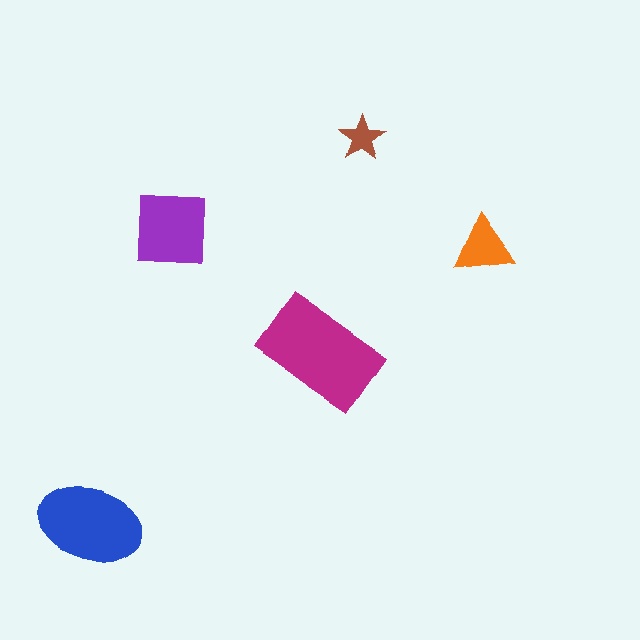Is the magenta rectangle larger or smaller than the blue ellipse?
Larger.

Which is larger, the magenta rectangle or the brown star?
The magenta rectangle.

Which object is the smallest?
The brown star.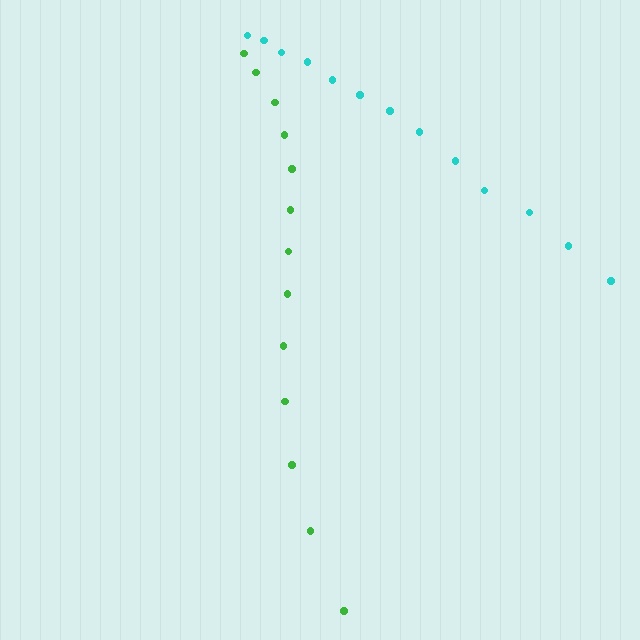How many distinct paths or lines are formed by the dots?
There are 2 distinct paths.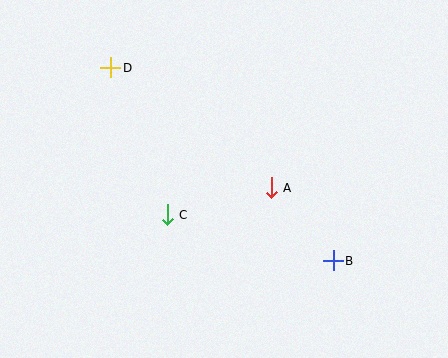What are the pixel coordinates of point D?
Point D is at (110, 68).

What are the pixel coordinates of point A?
Point A is at (272, 187).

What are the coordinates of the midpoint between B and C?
The midpoint between B and C is at (250, 238).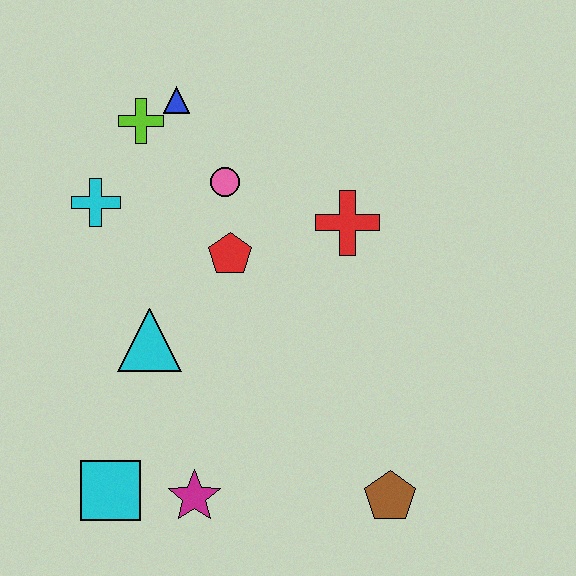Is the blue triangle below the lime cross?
No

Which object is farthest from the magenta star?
The blue triangle is farthest from the magenta star.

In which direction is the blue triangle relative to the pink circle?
The blue triangle is above the pink circle.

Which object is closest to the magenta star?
The cyan square is closest to the magenta star.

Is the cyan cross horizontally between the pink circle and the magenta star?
No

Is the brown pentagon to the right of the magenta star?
Yes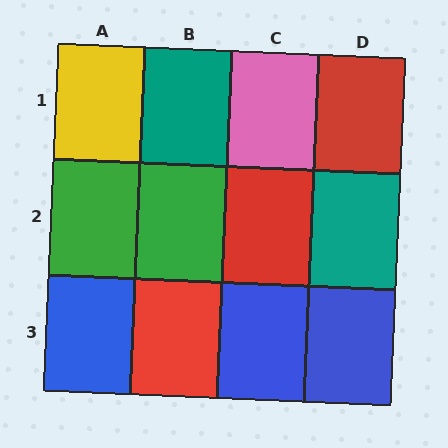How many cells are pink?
1 cell is pink.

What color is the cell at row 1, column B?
Teal.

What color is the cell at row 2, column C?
Red.